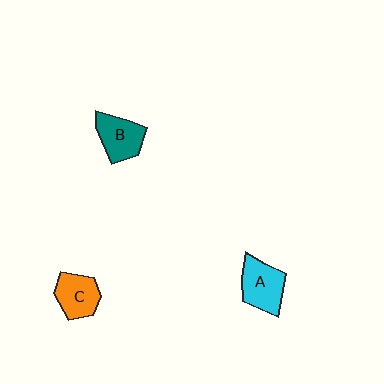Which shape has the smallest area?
Shape C (orange).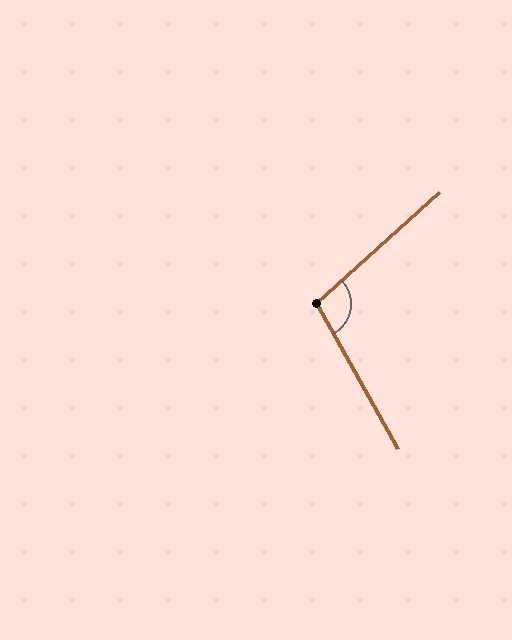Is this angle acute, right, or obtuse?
It is obtuse.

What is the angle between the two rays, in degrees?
Approximately 103 degrees.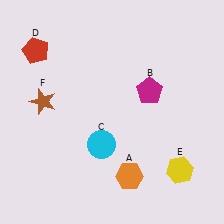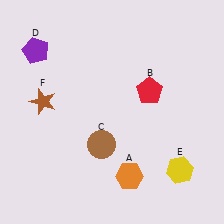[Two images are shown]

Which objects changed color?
B changed from magenta to red. C changed from cyan to brown. D changed from red to purple.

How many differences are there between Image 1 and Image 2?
There are 3 differences between the two images.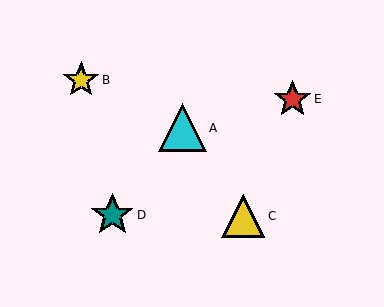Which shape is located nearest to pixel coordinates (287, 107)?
The red star (labeled E) at (292, 99) is nearest to that location.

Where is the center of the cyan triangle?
The center of the cyan triangle is at (182, 128).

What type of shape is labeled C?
Shape C is a yellow triangle.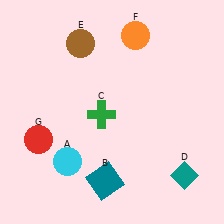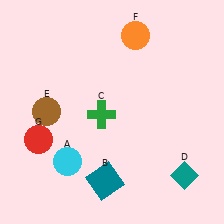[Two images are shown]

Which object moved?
The brown circle (E) moved down.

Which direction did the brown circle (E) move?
The brown circle (E) moved down.